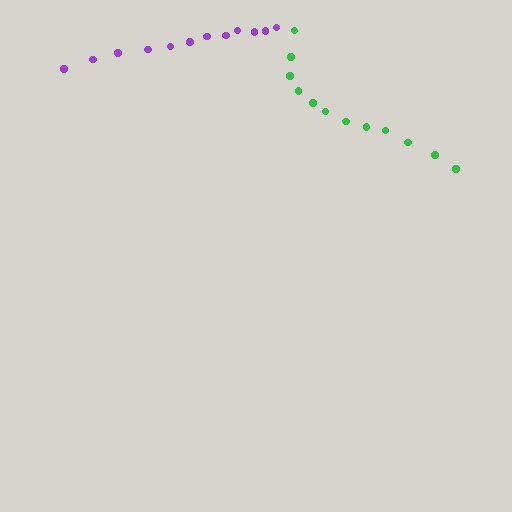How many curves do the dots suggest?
There are 2 distinct paths.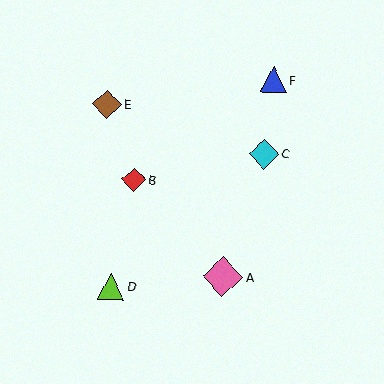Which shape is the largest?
The pink diamond (labeled A) is the largest.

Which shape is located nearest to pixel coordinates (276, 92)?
The blue triangle (labeled F) at (274, 79) is nearest to that location.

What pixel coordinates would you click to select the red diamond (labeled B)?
Click at (134, 180) to select the red diamond B.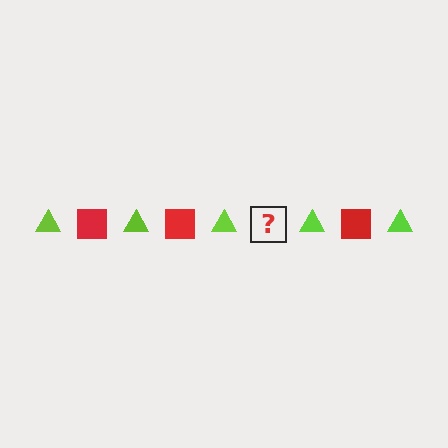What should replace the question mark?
The question mark should be replaced with a red square.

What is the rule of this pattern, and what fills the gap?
The rule is that the pattern alternates between lime triangle and red square. The gap should be filled with a red square.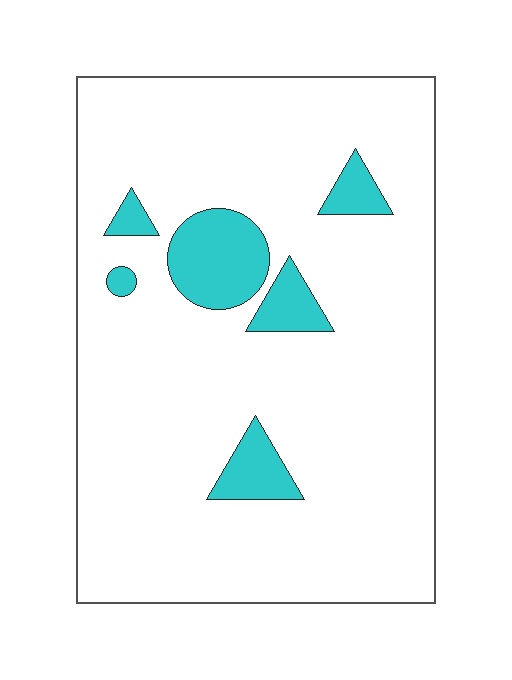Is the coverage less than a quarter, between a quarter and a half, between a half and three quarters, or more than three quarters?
Less than a quarter.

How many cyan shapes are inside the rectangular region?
6.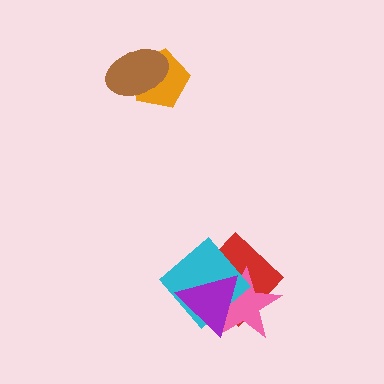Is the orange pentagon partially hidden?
Yes, it is partially covered by another shape.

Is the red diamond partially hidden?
Yes, it is partially covered by another shape.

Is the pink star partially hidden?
Yes, it is partially covered by another shape.